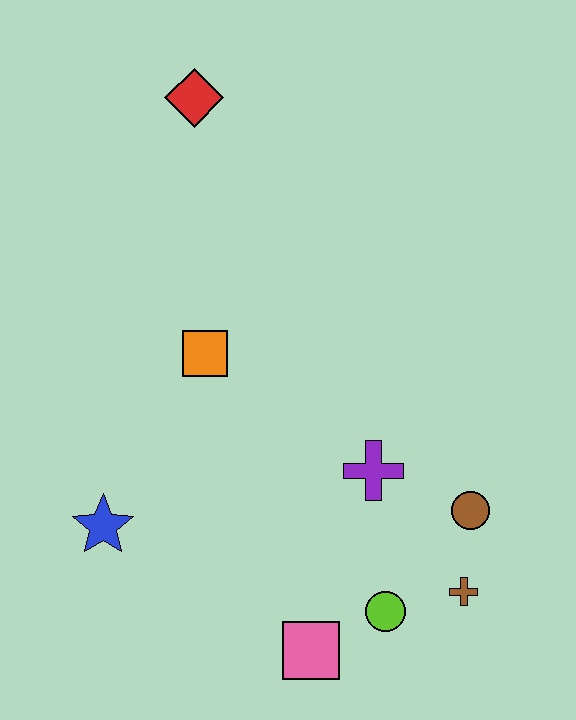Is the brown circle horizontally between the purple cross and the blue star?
No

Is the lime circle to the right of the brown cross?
No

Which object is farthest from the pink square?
The red diamond is farthest from the pink square.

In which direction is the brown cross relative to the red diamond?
The brown cross is below the red diamond.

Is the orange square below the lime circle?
No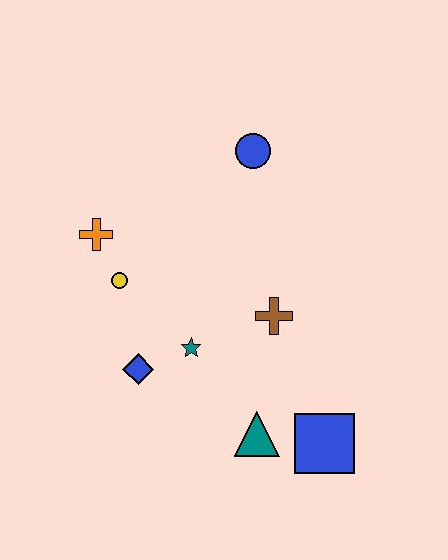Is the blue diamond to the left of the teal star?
Yes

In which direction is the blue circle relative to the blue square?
The blue circle is above the blue square.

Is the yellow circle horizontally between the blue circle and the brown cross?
No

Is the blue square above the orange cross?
No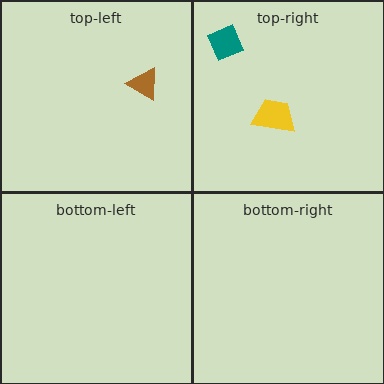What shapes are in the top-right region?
The teal diamond, the yellow trapezoid.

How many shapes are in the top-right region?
2.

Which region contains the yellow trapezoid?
The top-right region.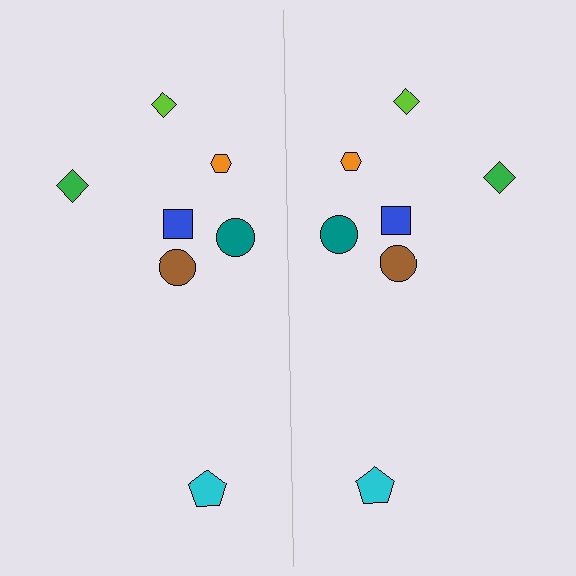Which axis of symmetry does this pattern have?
The pattern has a vertical axis of symmetry running through the center of the image.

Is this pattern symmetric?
Yes, this pattern has bilateral (reflection) symmetry.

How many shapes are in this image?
There are 14 shapes in this image.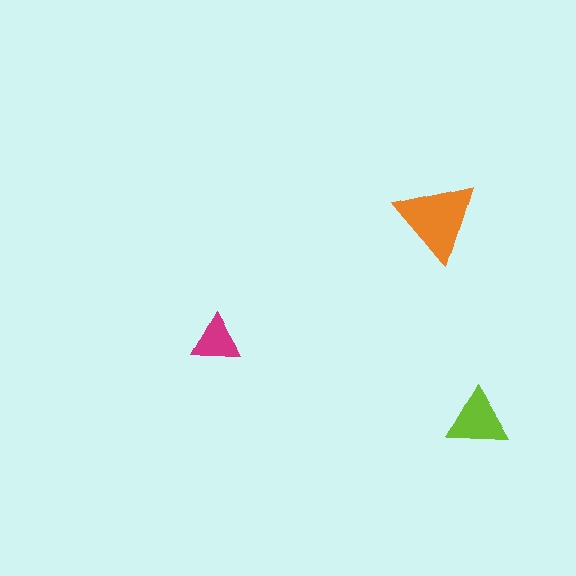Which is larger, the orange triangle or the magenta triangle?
The orange one.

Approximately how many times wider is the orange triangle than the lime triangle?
About 1.5 times wider.